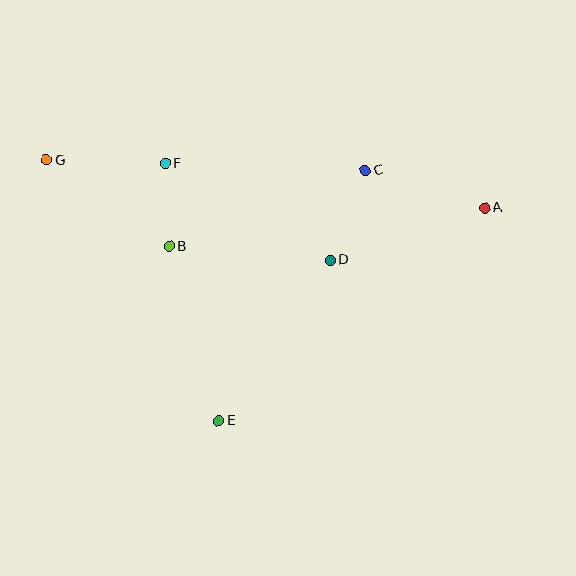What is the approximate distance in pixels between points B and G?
The distance between B and G is approximately 150 pixels.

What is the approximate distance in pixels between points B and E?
The distance between B and E is approximately 181 pixels.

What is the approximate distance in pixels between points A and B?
The distance between A and B is approximately 318 pixels.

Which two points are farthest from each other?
Points A and G are farthest from each other.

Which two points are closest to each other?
Points B and F are closest to each other.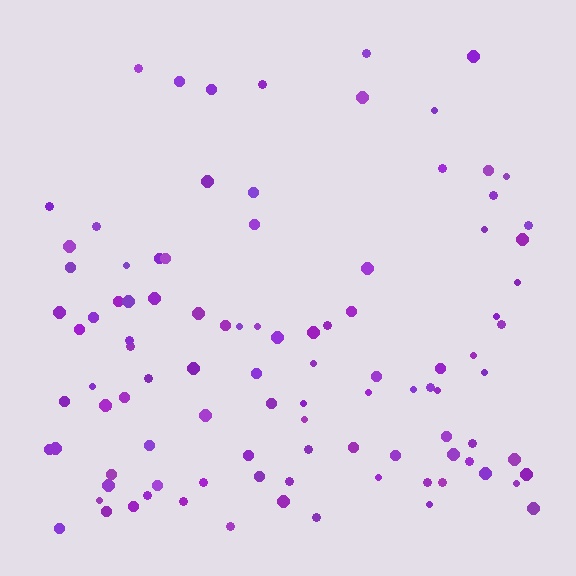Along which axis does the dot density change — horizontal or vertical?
Vertical.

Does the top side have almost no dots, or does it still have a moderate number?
Still a moderate number, just noticeably fewer than the bottom.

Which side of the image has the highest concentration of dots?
The bottom.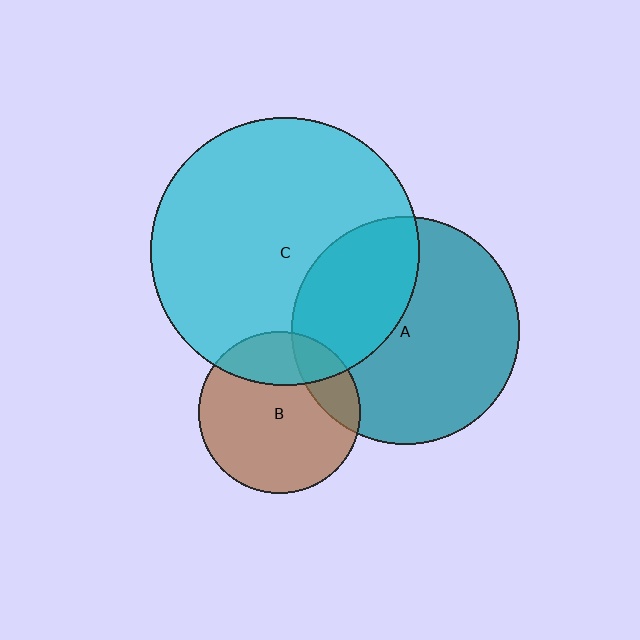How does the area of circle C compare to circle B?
Approximately 2.8 times.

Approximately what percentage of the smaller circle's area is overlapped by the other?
Approximately 35%.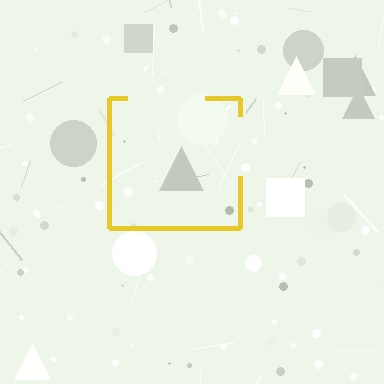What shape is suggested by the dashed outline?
The dashed outline suggests a square.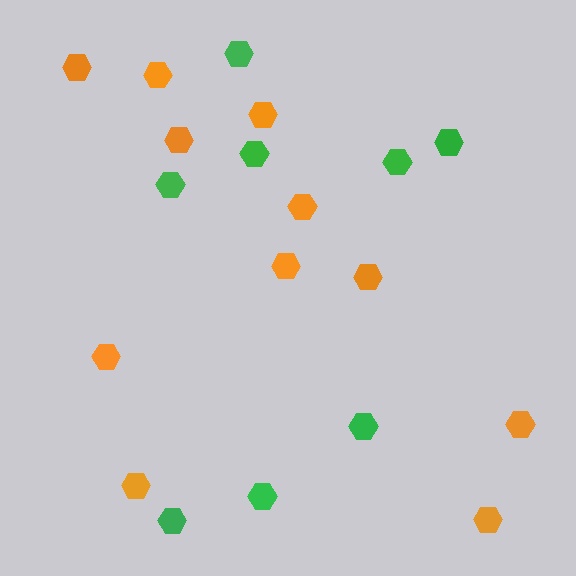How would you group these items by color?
There are 2 groups: one group of orange hexagons (11) and one group of green hexagons (8).